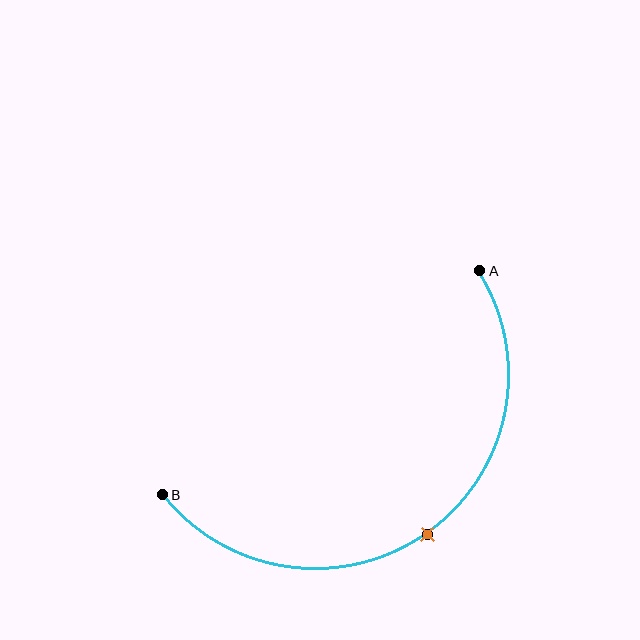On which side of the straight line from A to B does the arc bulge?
The arc bulges below and to the right of the straight line connecting A and B.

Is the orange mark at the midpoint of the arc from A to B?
Yes. The orange mark lies on the arc at equal arc-length from both A and B — it is the arc midpoint.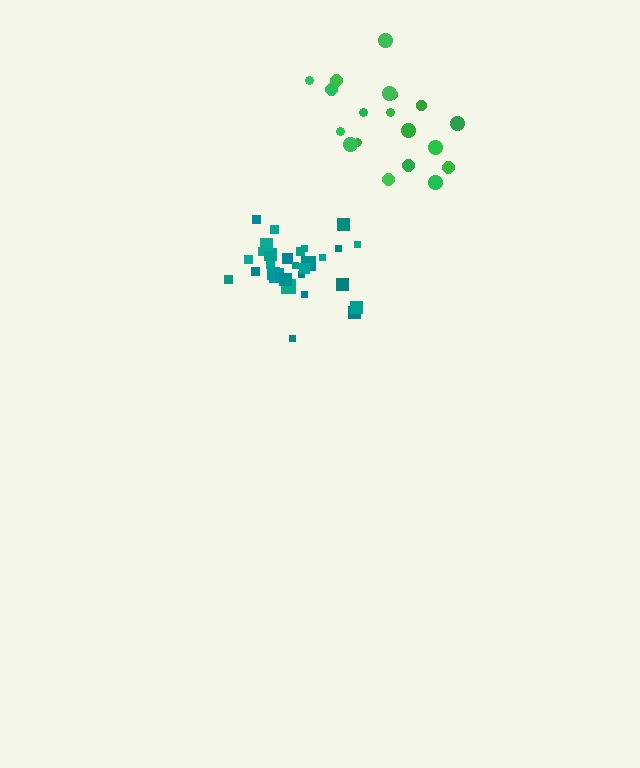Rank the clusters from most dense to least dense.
teal, green.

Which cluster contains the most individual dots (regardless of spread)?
Teal (29).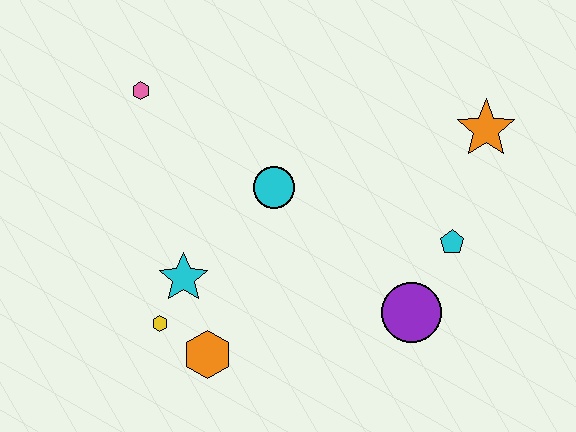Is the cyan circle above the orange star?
No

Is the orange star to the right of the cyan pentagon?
Yes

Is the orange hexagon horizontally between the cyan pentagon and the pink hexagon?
Yes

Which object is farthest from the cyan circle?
The orange star is farthest from the cyan circle.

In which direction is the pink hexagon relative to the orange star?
The pink hexagon is to the left of the orange star.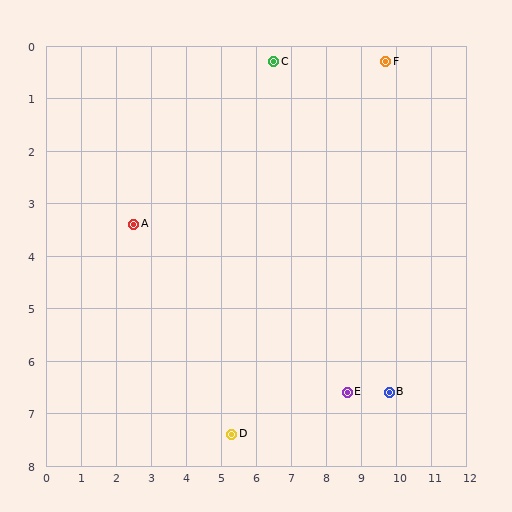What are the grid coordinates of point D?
Point D is at approximately (5.3, 7.4).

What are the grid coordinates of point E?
Point E is at approximately (8.6, 6.6).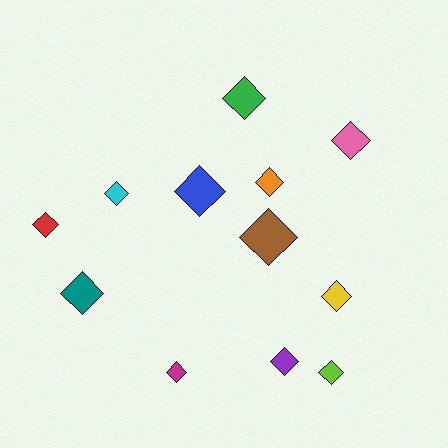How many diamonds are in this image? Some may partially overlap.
There are 12 diamonds.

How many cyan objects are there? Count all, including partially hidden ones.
There is 1 cyan object.